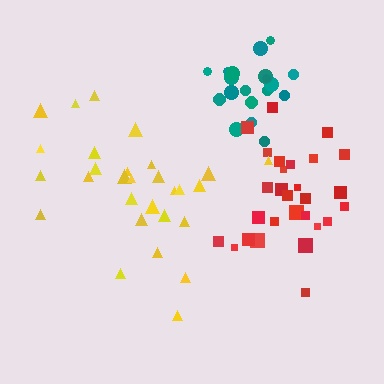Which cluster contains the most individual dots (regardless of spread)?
Red (29).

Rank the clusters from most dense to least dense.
teal, red, yellow.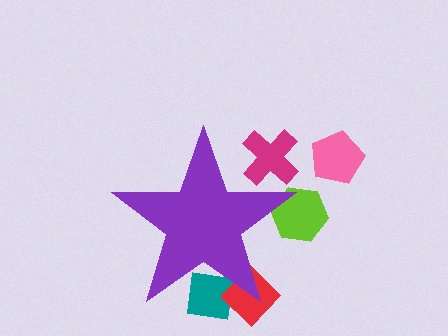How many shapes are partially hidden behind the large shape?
4 shapes are partially hidden.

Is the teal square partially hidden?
Yes, the teal square is partially hidden behind the purple star.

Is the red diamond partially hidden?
Yes, the red diamond is partially hidden behind the purple star.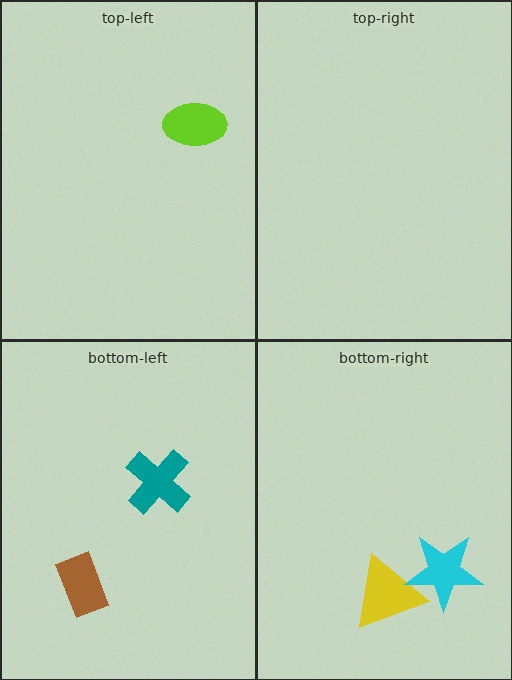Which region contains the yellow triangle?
The bottom-right region.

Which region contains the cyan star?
The bottom-right region.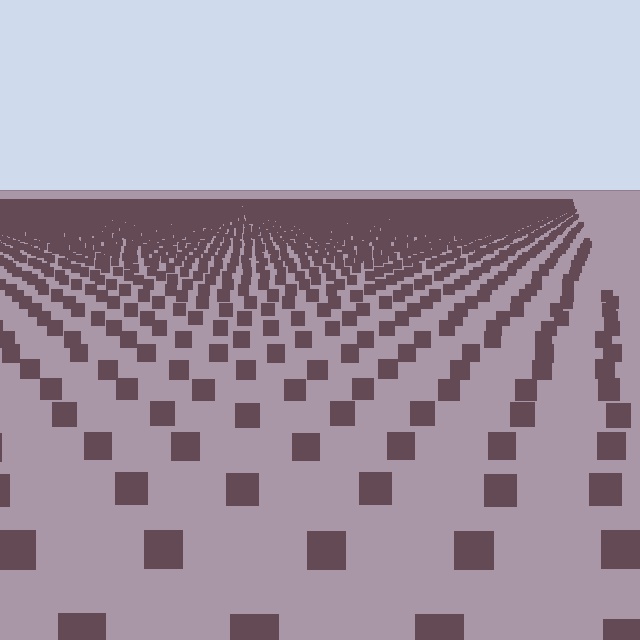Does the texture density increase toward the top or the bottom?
Density increases toward the top.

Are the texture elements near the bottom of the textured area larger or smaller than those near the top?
Larger. Near the bottom, elements are closer to the viewer and appear at a bigger on-screen size.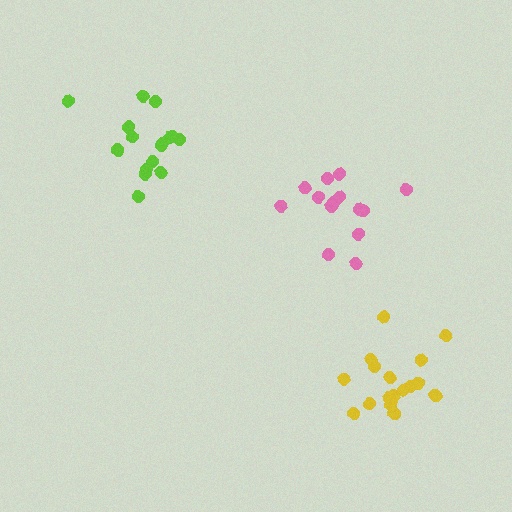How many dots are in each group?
Group 1: 14 dots, Group 2: 16 dots, Group 3: 18 dots (48 total).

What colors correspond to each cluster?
The clusters are colored: pink, lime, yellow.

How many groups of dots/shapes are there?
There are 3 groups.